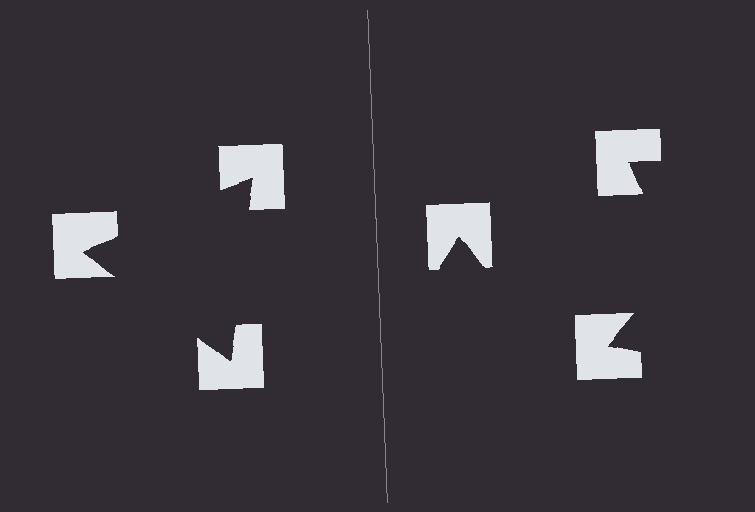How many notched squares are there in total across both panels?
6 — 3 on each side.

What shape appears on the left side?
An illusory triangle.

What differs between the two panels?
The notched squares are positioned identically on both sides; only the wedge orientations differ. On the left they align to a triangle; on the right they are misaligned.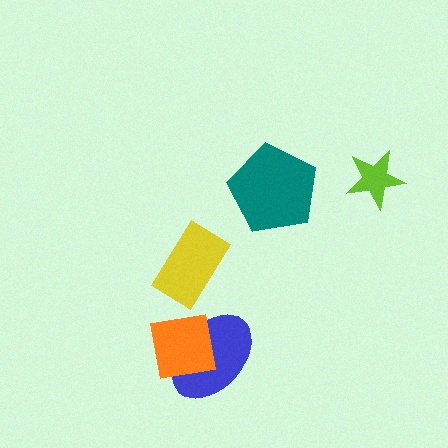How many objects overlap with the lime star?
0 objects overlap with the lime star.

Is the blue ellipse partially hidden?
Yes, it is partially covered by another shape.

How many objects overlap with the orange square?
1 object overlaps with the orange square.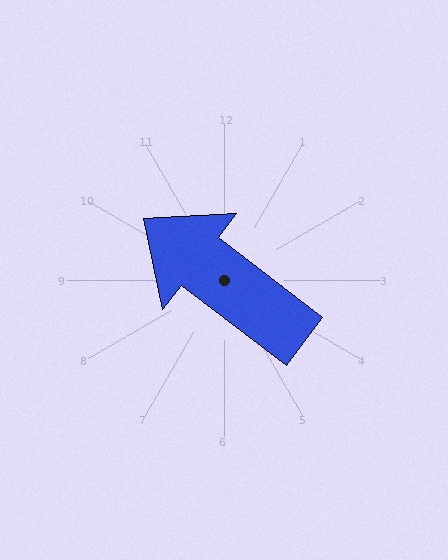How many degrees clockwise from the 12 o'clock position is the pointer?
Approximately 307 degrees.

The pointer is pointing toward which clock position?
Roughly 10 o'clock.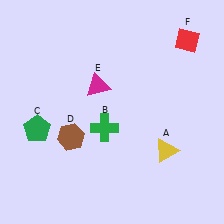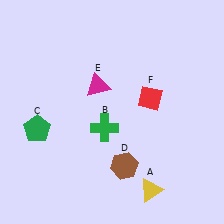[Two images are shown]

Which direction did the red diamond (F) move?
The red diamond (F) moved down.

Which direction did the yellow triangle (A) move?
The yellow triangle (A) moved down.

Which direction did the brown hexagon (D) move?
The brown hexagon (D) moved right.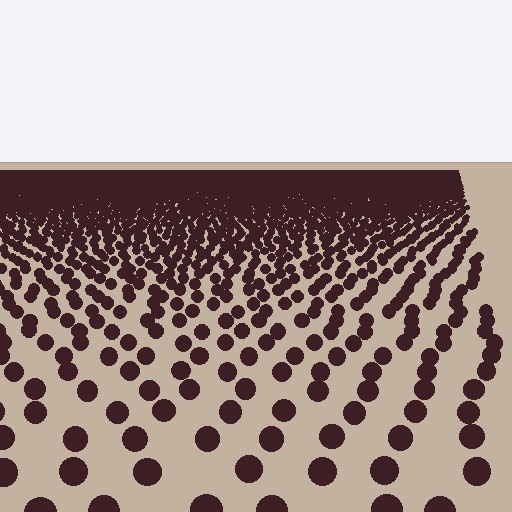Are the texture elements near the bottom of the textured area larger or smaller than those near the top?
Larger. Near the bottom, elements are closer to the viewer and appear at a bigger on-screen size.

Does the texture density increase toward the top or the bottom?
Density increases toward the top.